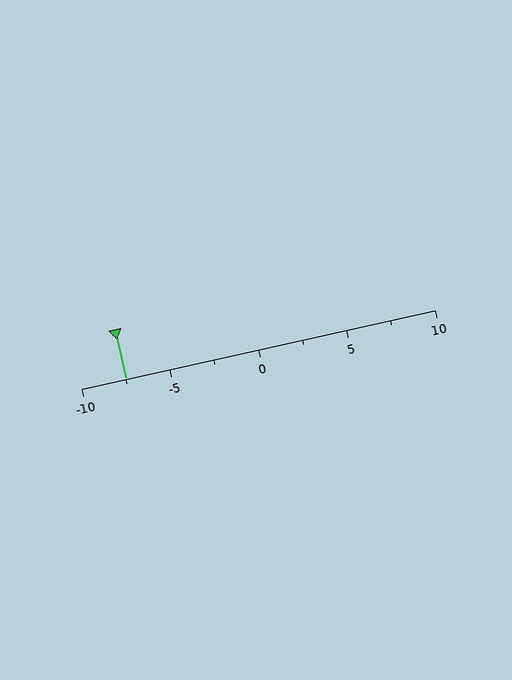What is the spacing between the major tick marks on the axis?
The major ticks are spaced 5 apart.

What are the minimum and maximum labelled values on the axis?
The axis runs from -10 to 10.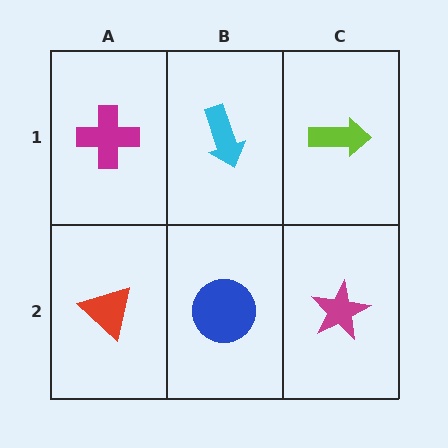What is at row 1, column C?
A lime arrow.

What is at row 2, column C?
A magenta star.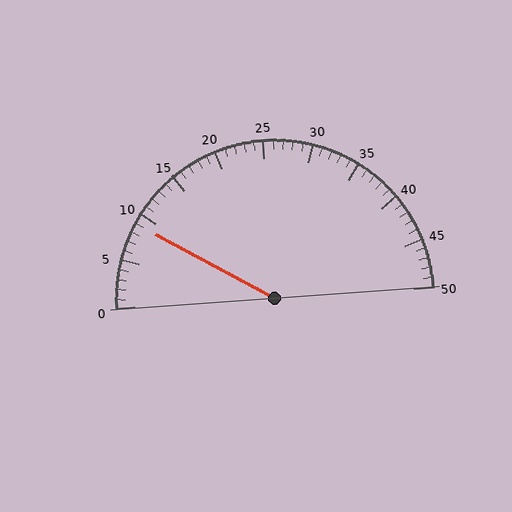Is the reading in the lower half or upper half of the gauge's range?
The reading is in the lower half of the range (0 to 50).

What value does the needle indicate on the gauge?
The needle indicates approximately 9.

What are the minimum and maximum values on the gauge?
The gauge ranges from 0 to 50.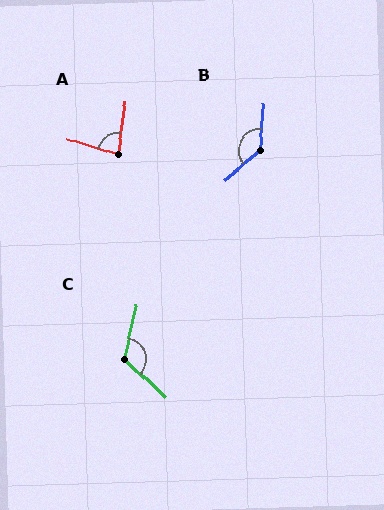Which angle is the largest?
B, at approximately 134 degrees.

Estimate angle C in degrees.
Approximately 120 degrees.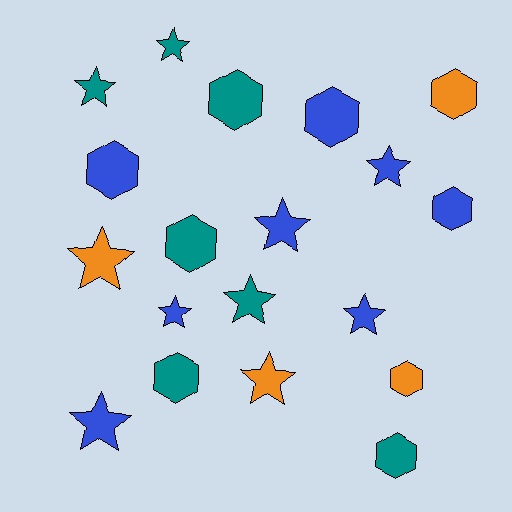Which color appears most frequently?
Blue, with 8 objects.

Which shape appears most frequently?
Star, with 10 objects.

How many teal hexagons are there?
There are 4 teal hexagons.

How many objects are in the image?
There are 19 objects.